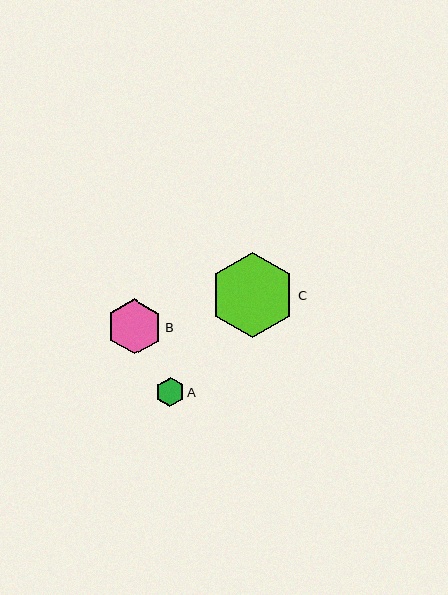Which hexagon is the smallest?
Hexagon A is the smallest with a size of approximately 29 pixels.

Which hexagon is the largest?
Hexagon C is the largest with a size of approximately 86 pixels.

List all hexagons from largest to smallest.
From largest to smallest: C, B, A.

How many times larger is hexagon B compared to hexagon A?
Hexagon B is approximately 1.9 times the size of hexagon A.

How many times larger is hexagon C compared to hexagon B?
Hexagon C is approximately 1.6 times the size of hexagon B.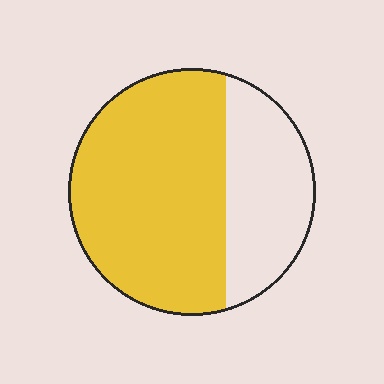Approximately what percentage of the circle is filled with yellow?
Approximately 65%.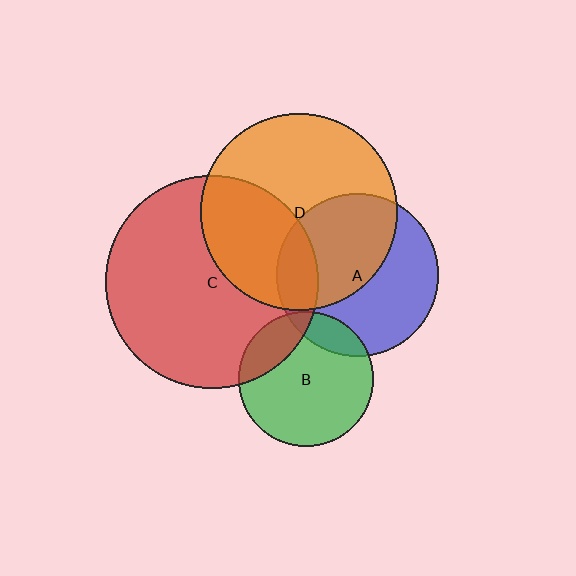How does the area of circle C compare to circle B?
Approximately 2.5 times.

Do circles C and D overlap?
Yes.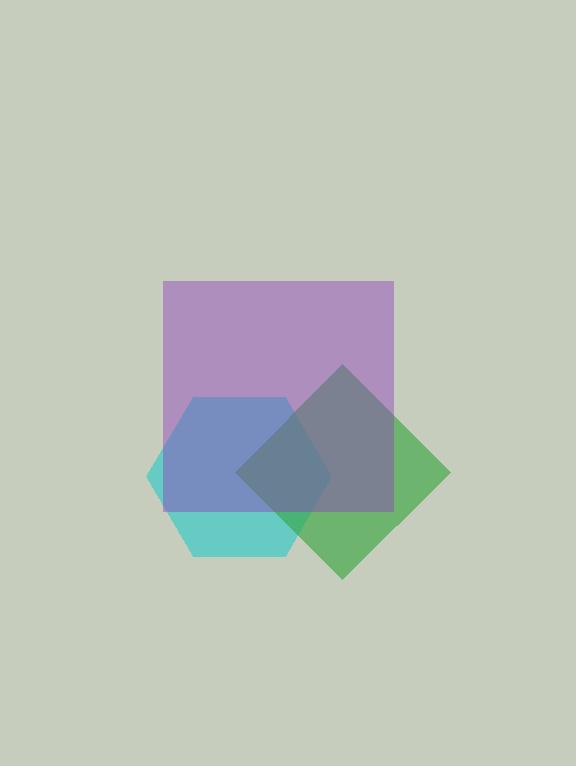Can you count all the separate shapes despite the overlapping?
Yes, there are 3 separate shapes.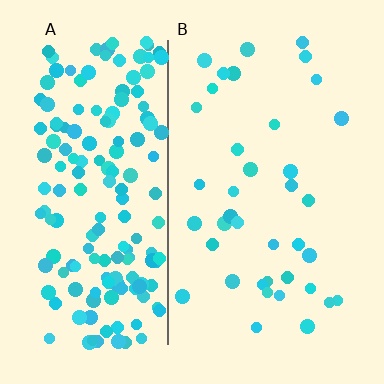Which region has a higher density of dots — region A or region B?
A (the left).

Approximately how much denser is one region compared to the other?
Approximately 4.5× — region A over region B.